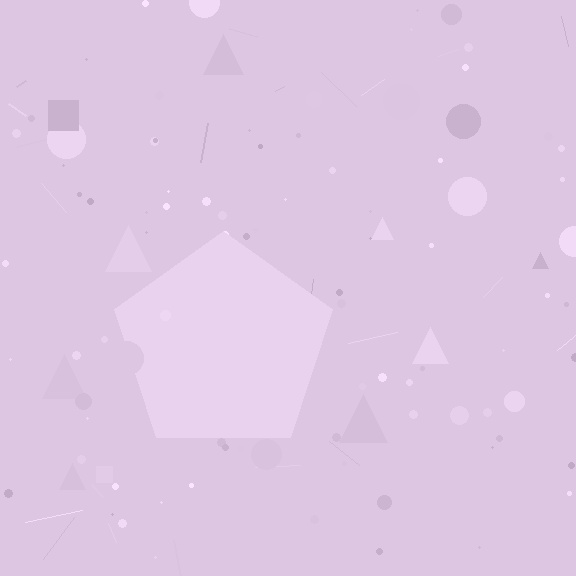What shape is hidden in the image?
A pentagon is hidden in the image.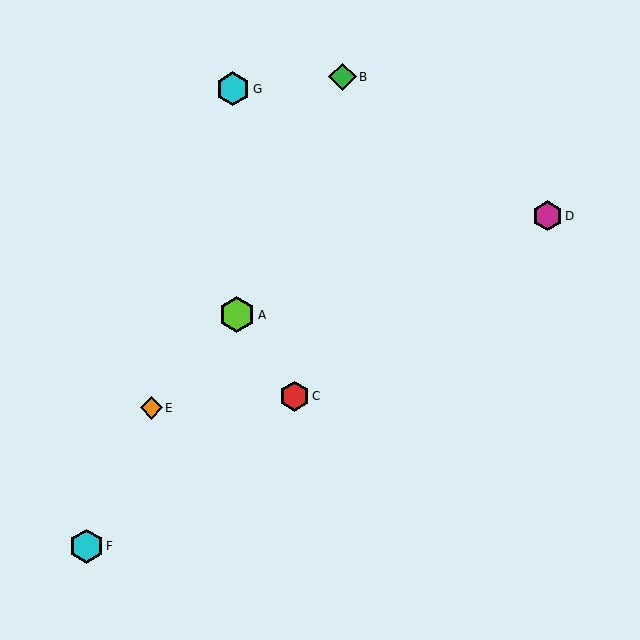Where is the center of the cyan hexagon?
The center of the cyan hexagon is at (86, 546).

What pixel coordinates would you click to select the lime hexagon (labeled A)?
Click at (237, 315) to select the lime hexagon A.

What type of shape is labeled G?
Shape G is a cyan hexagon.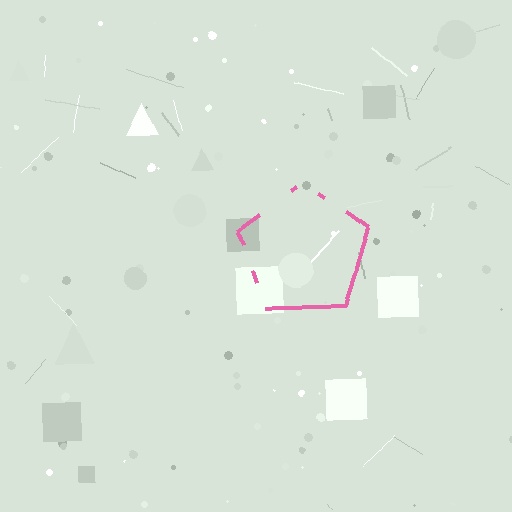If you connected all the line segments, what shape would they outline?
They would outline a pentagon.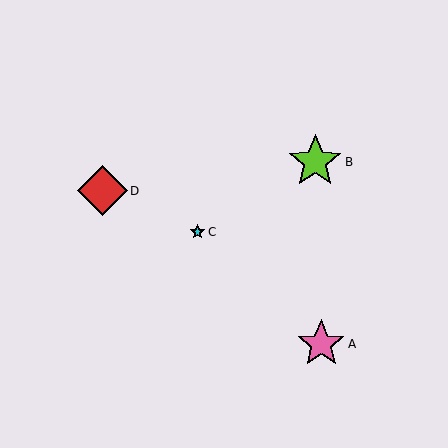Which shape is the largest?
The lime star (labeled B) is the largest.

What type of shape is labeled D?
Shape D is a red diamond.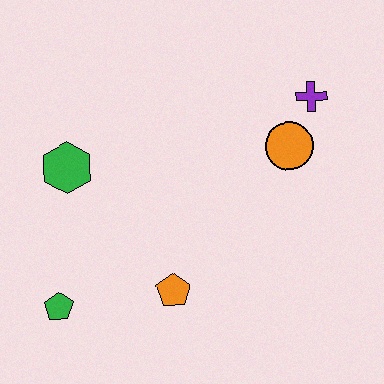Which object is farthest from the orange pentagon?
The purple cross is farthest from the orange pentagon.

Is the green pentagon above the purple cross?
No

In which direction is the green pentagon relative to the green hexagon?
The green pentagon is below the green hexagon.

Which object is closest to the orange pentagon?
The green pentagon is closest to the orange pentagon.